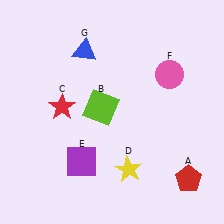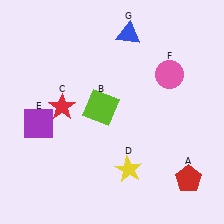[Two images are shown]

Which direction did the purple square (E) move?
The purple square (E) moved left.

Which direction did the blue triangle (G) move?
The blue triangle (G) moved right.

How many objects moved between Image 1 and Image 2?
2 objects moved between the two images.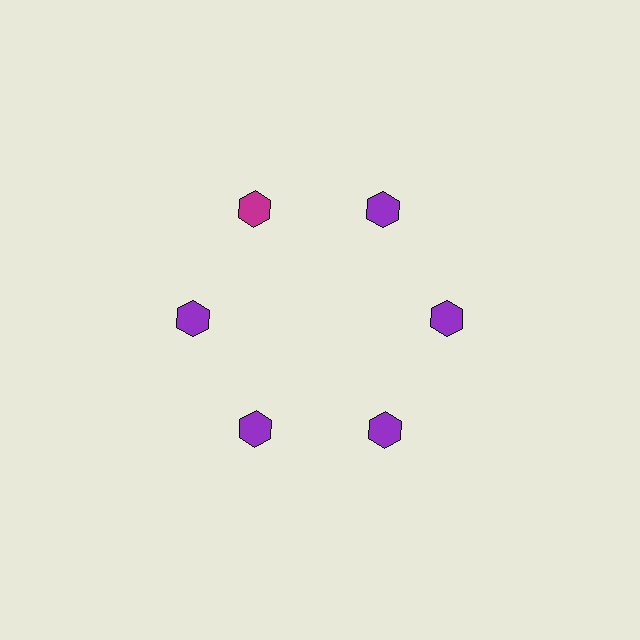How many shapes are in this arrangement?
There are 6 shapes arranged in a ring pattern.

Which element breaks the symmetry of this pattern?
The magenta hexagon at roughly the 11 o'clock position breaks the symmetry. All other shapes are purple hexagons.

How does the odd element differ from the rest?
It has a different color: magenta instead of purple.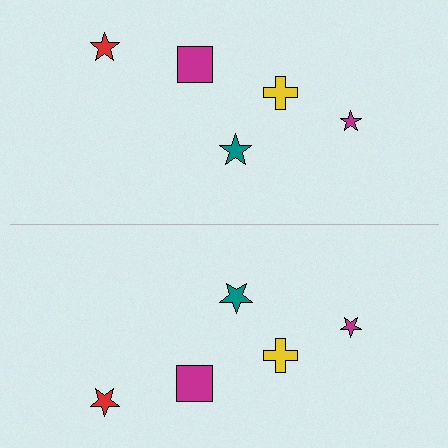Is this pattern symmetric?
Yes, this pattern has bilateral (reflection) symmetry.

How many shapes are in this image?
There are 10 shapes in this image.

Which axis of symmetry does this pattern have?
The pattern has a horizontal axis of symmetry running through the center of the image.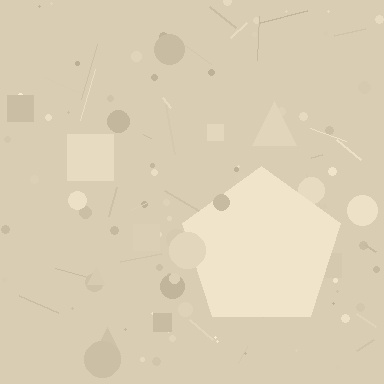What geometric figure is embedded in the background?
A pentagon is embedded in the background.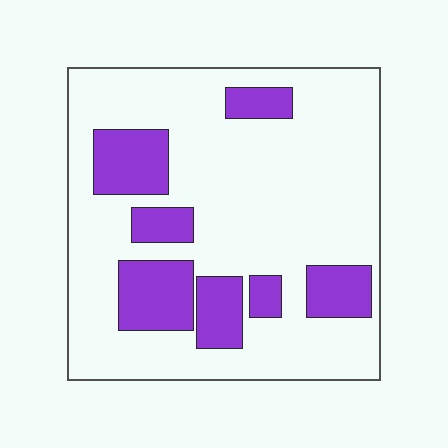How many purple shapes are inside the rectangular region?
7.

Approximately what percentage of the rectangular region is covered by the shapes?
Approximately 25%.